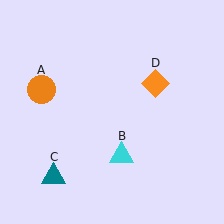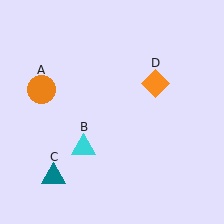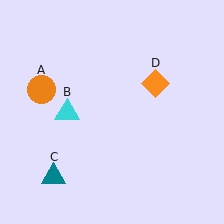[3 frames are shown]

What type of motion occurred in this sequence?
The cyan triangle (object B) rotated clockwise around the center of the scene.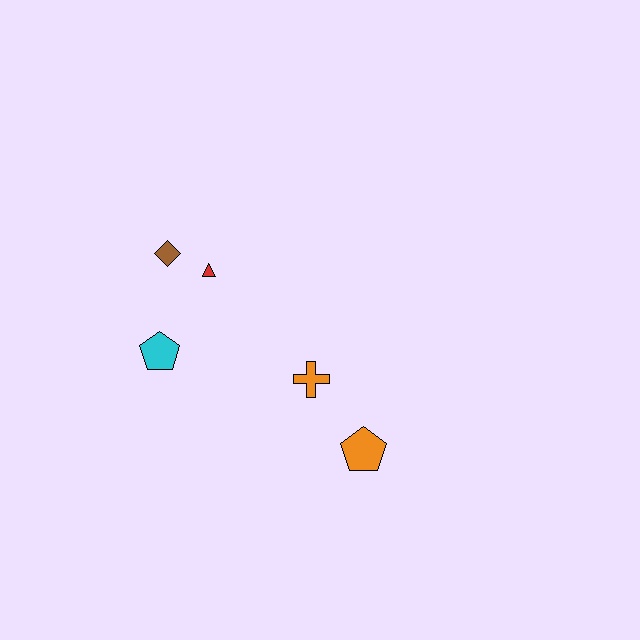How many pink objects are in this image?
There are no pink objects.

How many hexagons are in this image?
There are no hexagons.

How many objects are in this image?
There are 5 objects.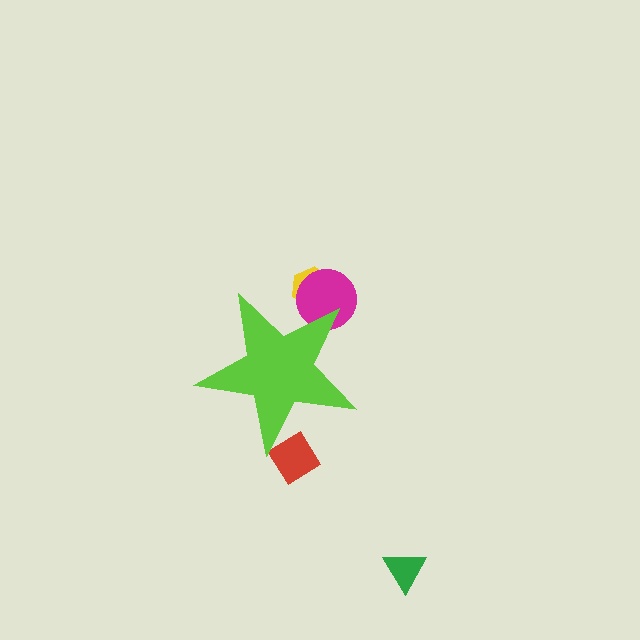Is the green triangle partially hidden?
No, the green triangle is fully visible.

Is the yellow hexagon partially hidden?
Yes, the yellow hexagon is partially hidden behind the lime star.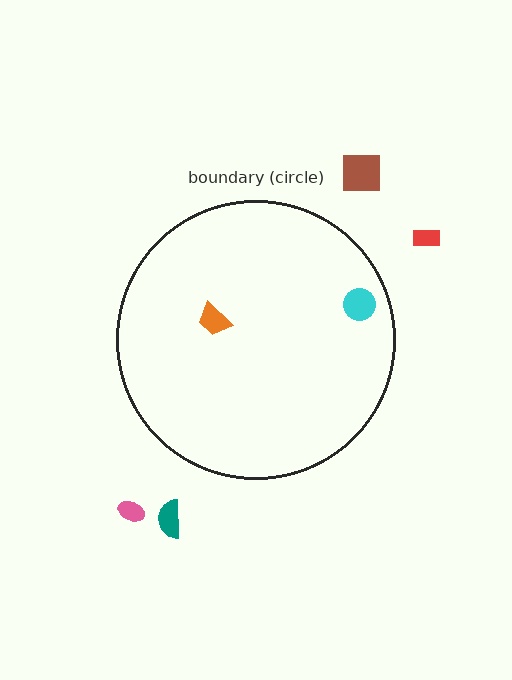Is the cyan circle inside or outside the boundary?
Inside.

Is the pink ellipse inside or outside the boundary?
Outside.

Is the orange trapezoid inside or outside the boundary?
Inside.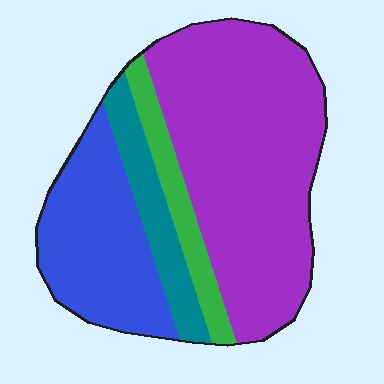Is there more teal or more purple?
Purple.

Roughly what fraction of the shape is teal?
Teal covers 11% of the shape.